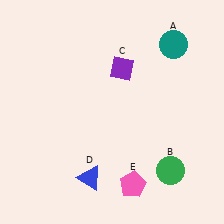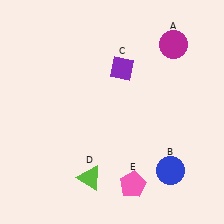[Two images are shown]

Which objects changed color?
A changed from teal to magenta. B changed from green to blue. D changed from blue to lime.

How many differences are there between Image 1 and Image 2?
There are 3 differences between the two images.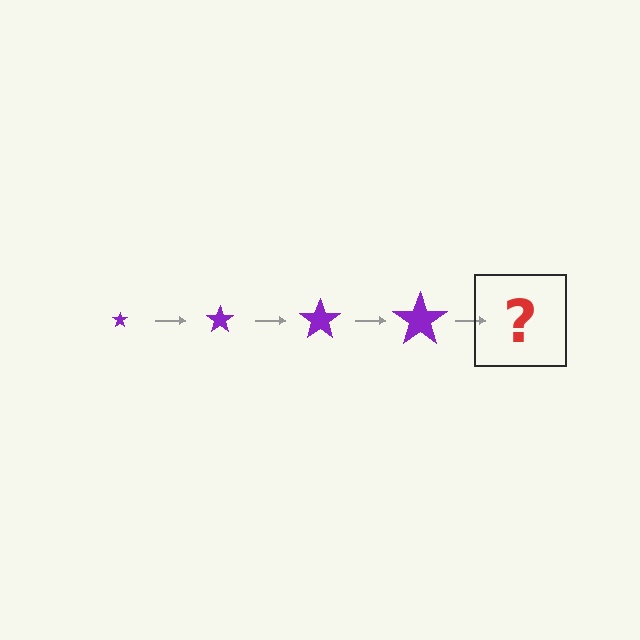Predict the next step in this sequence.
The next step is a purple star, larger than the previous one.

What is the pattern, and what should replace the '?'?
The pattern is that the star gets progressively larger each step. The '?' should be a purple star, larger than the previous one.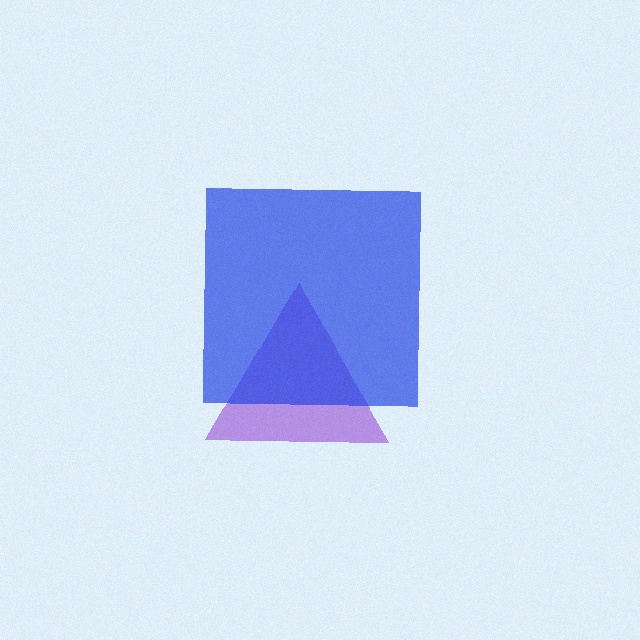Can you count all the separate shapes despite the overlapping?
Yes, there are 2 separate shapes.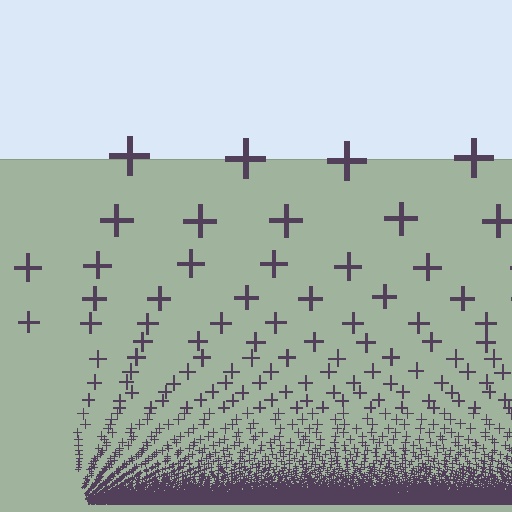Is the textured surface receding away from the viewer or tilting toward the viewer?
The surface appears to tilt toward the viewer. Texture elements get larger and sparser toward the top.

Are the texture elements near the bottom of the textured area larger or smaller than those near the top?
Smaller. The gradient is inverted — elements near the bottom are smaller and denser.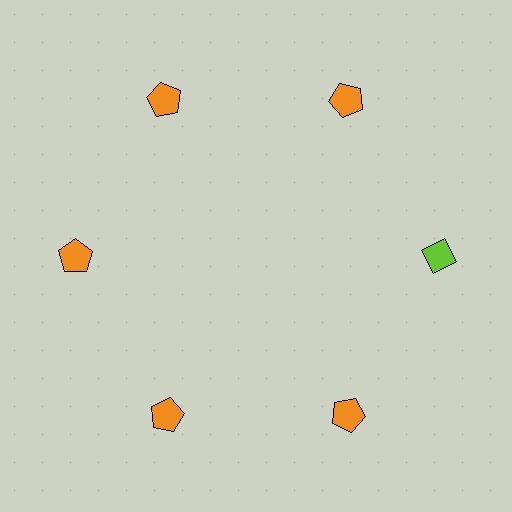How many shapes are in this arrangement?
There are 6 shapes arranged in a ring pattern.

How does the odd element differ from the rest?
It differs in both color (lime instead of orange) and shape (diamond instead of pentagon).